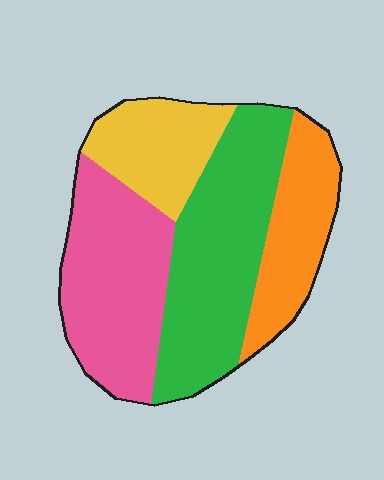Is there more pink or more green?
Green.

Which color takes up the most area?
Green, at roughly 35%.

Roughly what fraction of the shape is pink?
Pink takes up about one third (1/3) of the shape.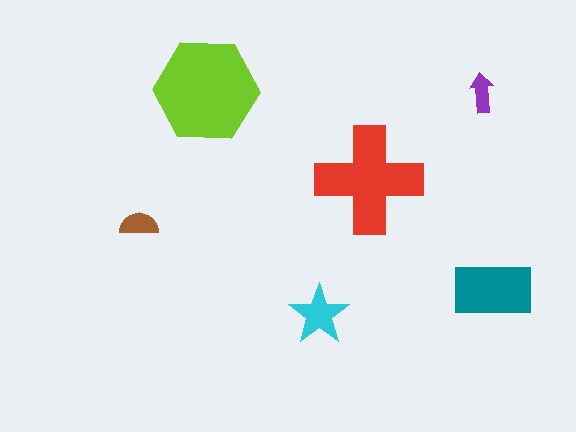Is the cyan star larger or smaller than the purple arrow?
Larger.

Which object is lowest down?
The cyan star is bottommost.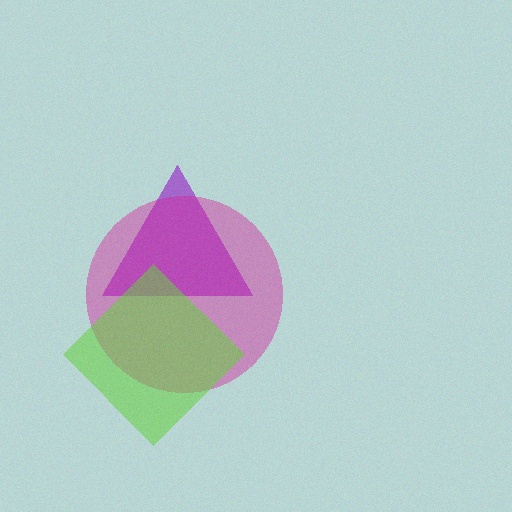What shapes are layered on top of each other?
The layered shapes are: a purple triangle, a magenta circle, a lime diamond.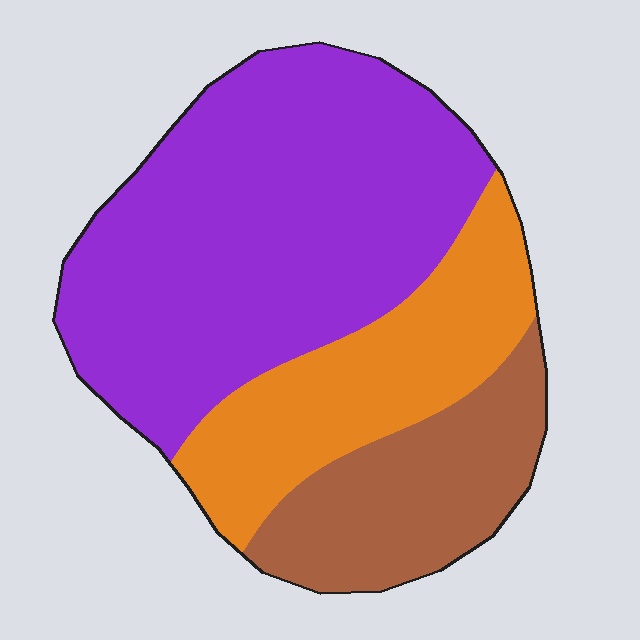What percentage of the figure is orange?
Orange takes up about one quarter (1/4) of the figure.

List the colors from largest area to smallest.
From largest to smallest: purple, orange, brown.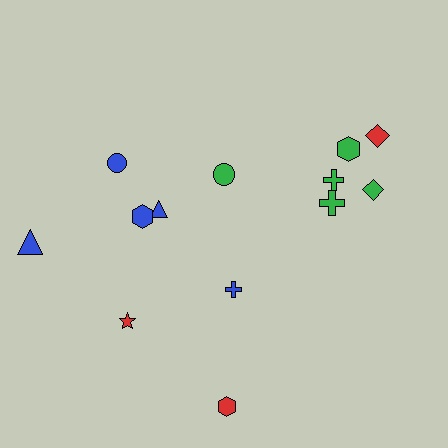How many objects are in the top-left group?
There are 4 objects.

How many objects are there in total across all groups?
There are 13 objects.